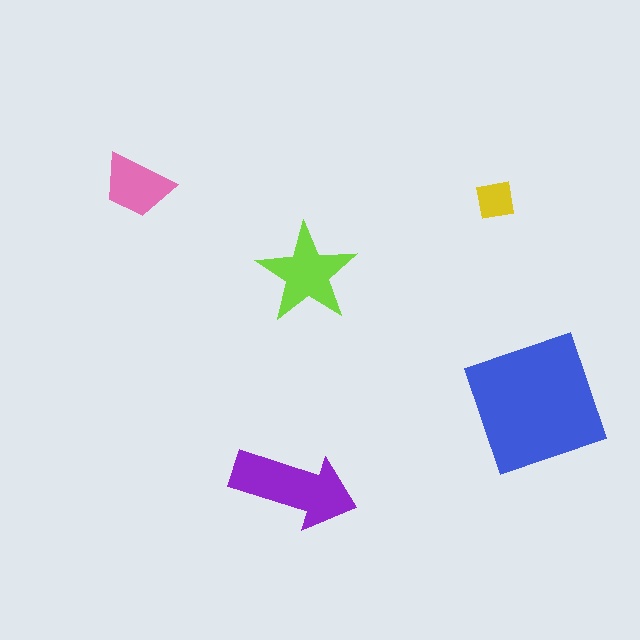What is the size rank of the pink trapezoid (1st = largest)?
4th.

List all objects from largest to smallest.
The blue square, the purple arrow, the lime star, the pink trapezoid, the yellow square.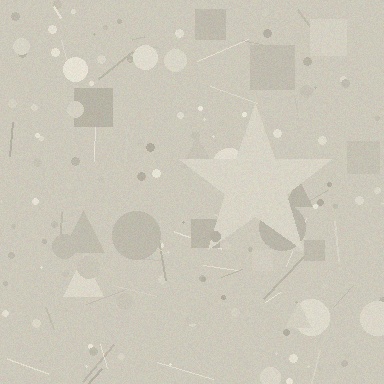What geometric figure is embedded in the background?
A star is embedded in the background.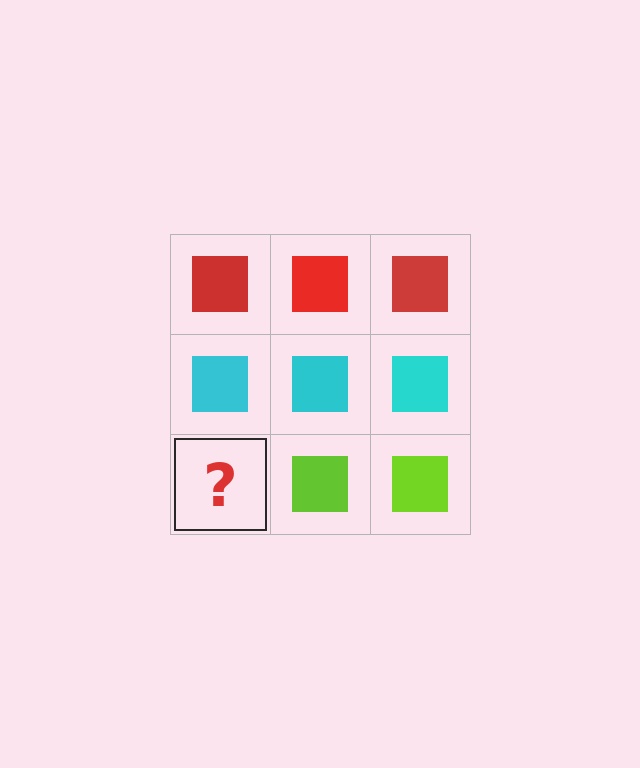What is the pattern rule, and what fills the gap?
The rule is that each row has a consistent color. The gap should be filled with a lime square.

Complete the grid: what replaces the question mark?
The question mark should be replaced with a lime square.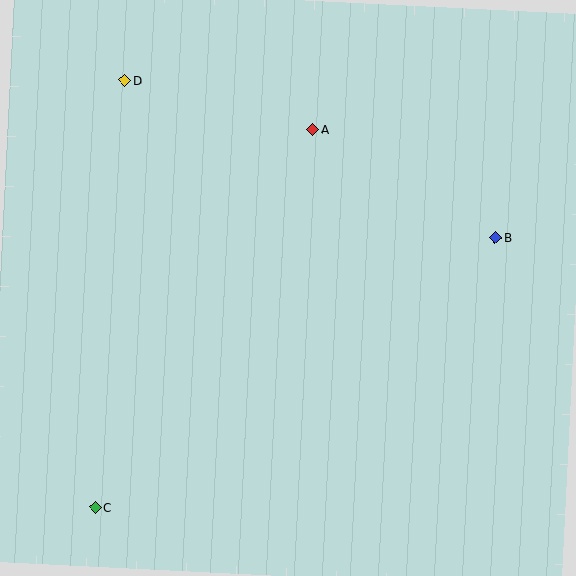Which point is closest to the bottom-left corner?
Point C is closest to the bottom-left corner.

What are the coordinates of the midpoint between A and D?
The midpoint between A and D is at (219, 105).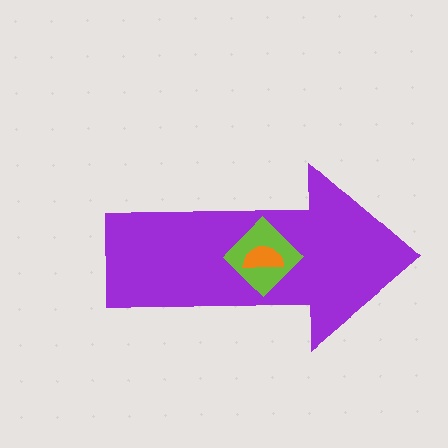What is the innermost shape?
The orange semicircle.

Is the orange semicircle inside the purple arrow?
Yes.